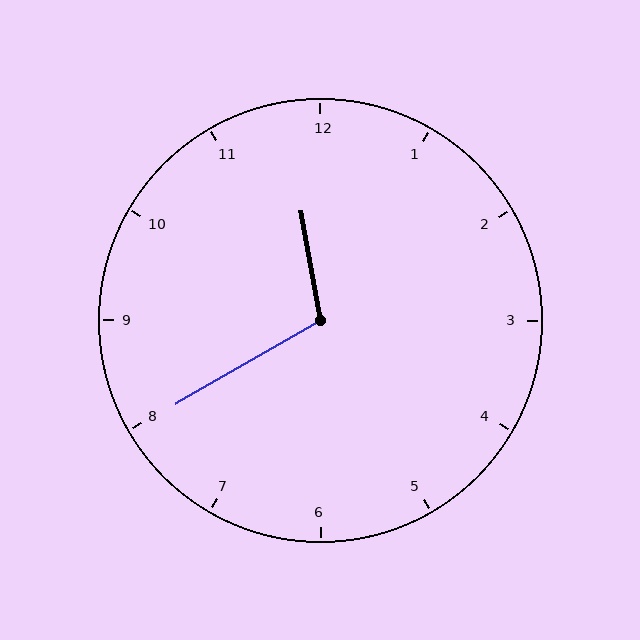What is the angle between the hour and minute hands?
Approximately 110 degrees.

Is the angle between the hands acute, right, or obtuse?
It is obtuse.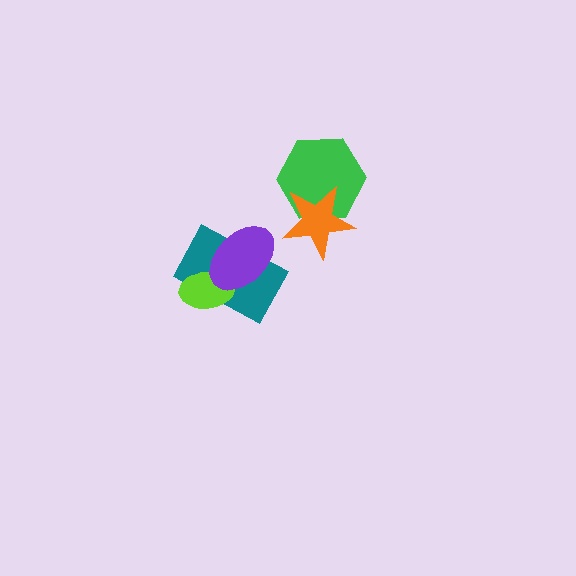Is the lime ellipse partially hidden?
Yes, it is partially covered by another shape.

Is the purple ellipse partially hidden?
No, no other shape covers it.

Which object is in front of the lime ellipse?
The purple ellipse is in front of the lime ellipse.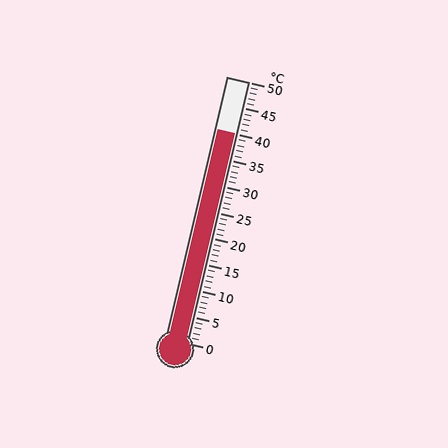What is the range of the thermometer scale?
The thermometer scale ranges from 0°C to 50°C.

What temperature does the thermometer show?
The thermometer shows approximately 40°C.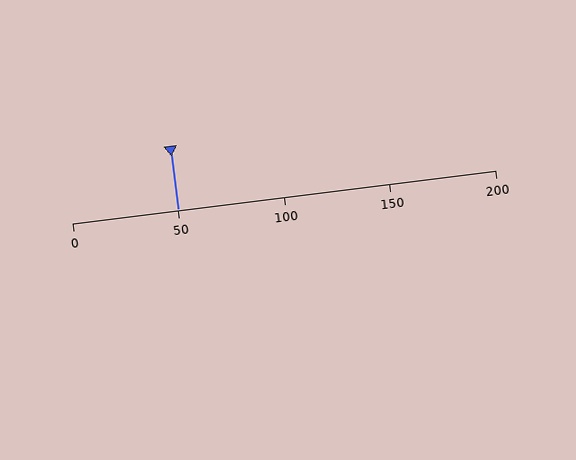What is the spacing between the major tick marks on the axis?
The major ticks are spaced 50 apart.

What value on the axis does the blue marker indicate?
The marker indicates approximately 50.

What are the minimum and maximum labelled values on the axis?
The axis runs from 0 to 200.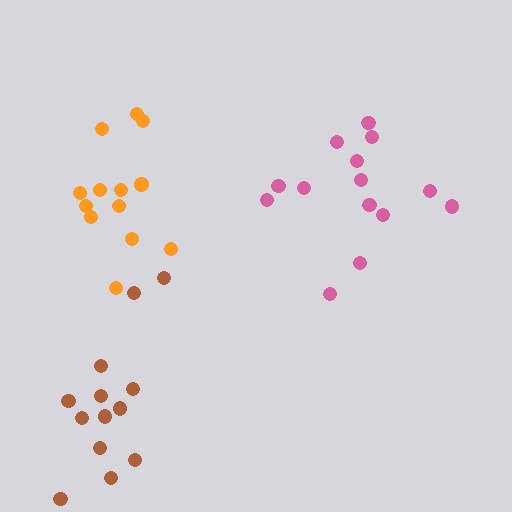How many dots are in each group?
Group 1: 13 dots, Group 2: 14 dots, Group 3: 13 dots (40 total).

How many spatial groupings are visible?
There are 3 spatial groupings.